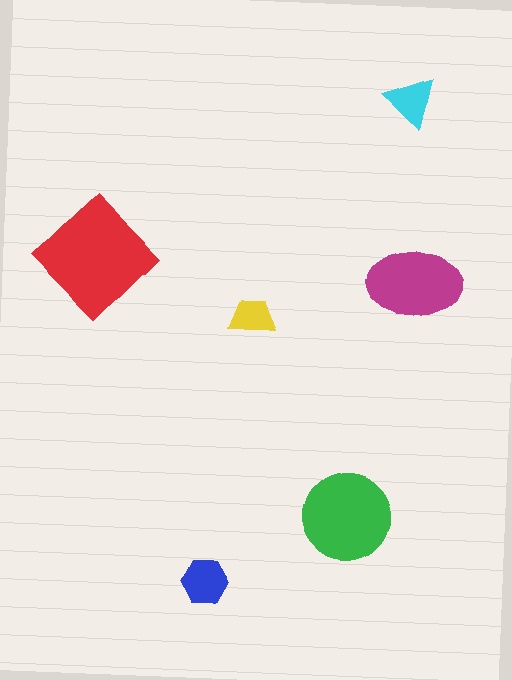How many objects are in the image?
There are 6 objects in the image.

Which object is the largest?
The red diamond.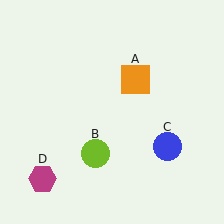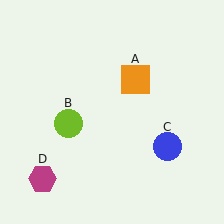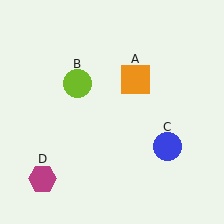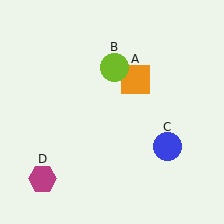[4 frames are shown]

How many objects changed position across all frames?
1 object changed position: lime circle (object B).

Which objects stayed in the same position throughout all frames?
Orange square (object A) and blue circle (object C) and magenta hexagon (object D) remained stationary.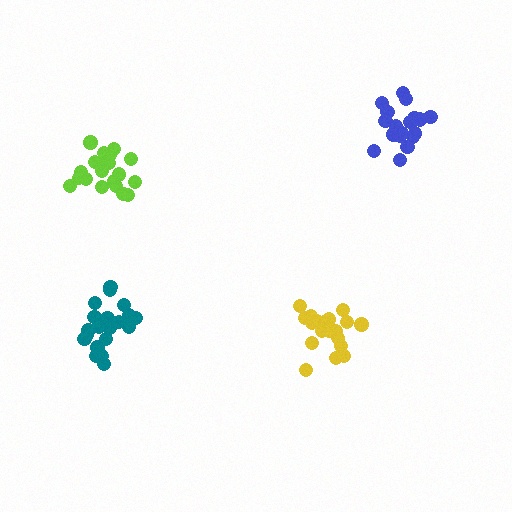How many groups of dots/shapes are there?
There are 4 groups.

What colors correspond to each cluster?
The clusters are colored: teal, blue, yellow, lime.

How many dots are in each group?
Group 1: 20 dots, Group 2: 19 dots, Group 3: 21 dots, Group 4: 21 dots (81 total).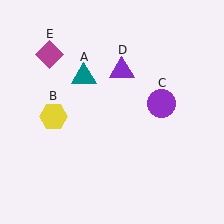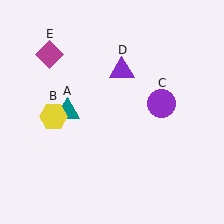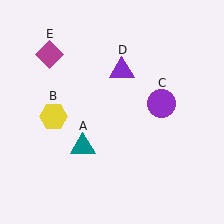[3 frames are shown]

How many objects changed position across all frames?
1 object changed position: teal triangle (object A).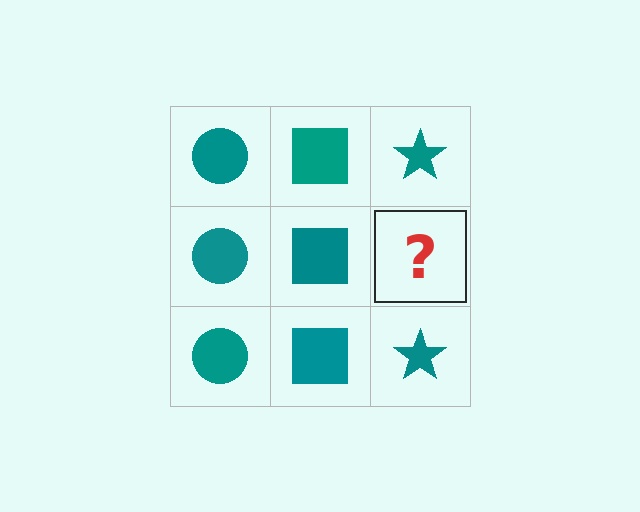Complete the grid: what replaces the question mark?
The question mark should be replaced with a teal star.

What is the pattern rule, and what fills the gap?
The rule is that each column has a consistent shape. The gap should be filled with a teal star.